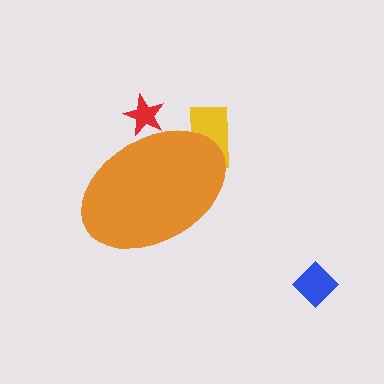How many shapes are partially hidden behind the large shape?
2 shapes are partially hidden.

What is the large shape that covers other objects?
An orange ellipse.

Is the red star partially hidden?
Yes, the red star is partially hidden behind the orange ellipse.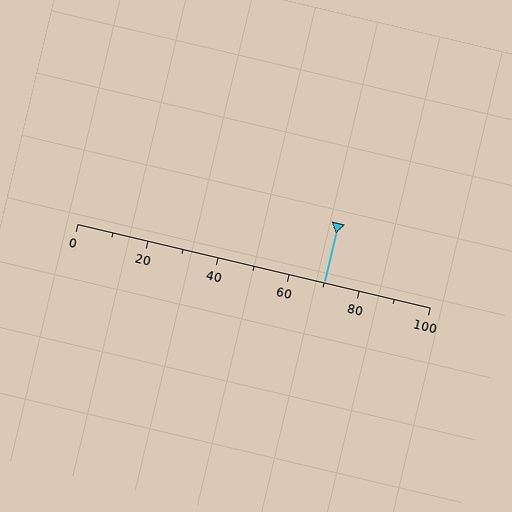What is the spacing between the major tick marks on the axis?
The major ticks are spaced 20 apart.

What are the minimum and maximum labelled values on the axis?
The axis runs from 0 to 100.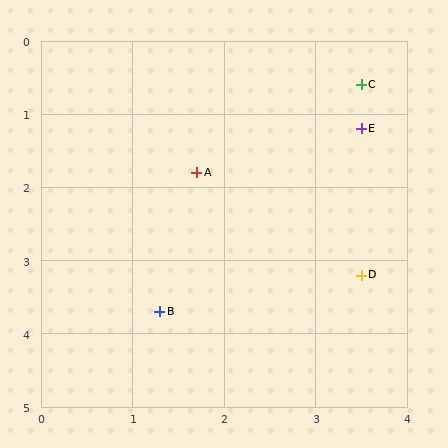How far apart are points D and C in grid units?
Points D and C are about 2.6 grid units apart.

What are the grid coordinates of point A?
Point A is at approximately (1.7, 1.8).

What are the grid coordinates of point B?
Point B is at approximately (1.3, 3.7).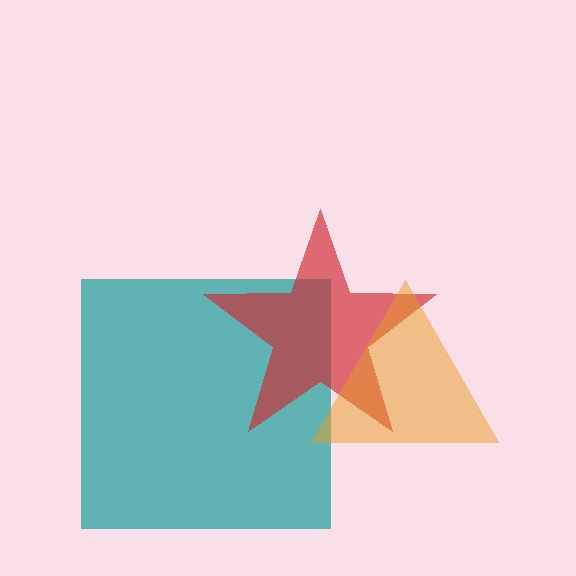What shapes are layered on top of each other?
The layered shapes are: a teal square, a red star, an orange triangle.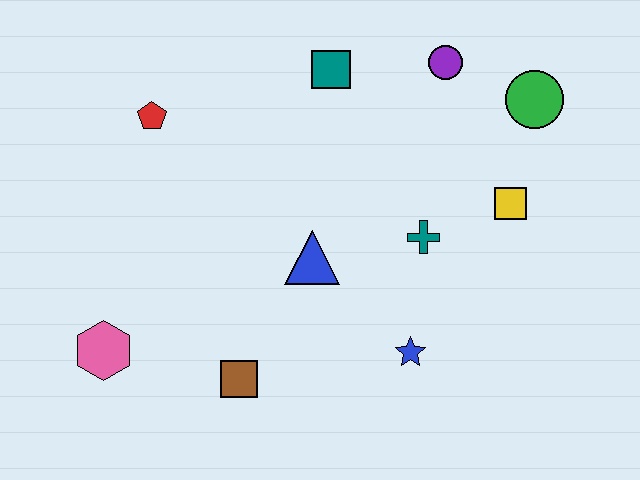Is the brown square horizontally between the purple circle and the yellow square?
No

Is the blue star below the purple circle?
Yes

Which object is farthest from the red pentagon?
The green circle is farthest from the red pentagon.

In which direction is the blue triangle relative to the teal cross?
The blue triangle is to the left of the teal cross.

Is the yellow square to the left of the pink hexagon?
No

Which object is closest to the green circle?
The purple circle is closest to the green circle.